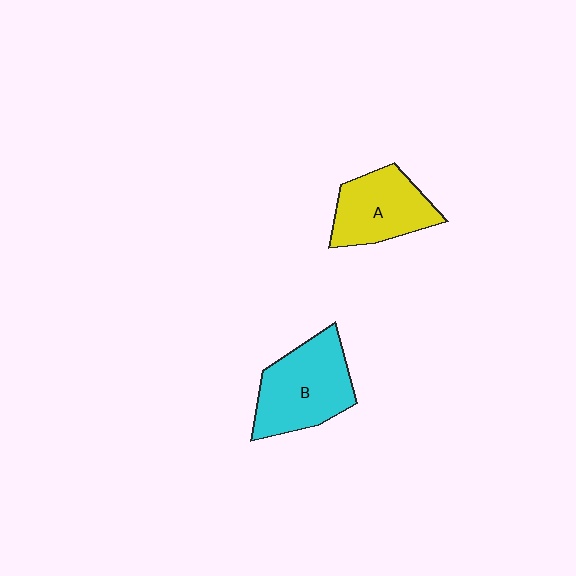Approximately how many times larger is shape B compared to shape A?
Approximately 1.2 times.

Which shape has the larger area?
Shape B (cyan).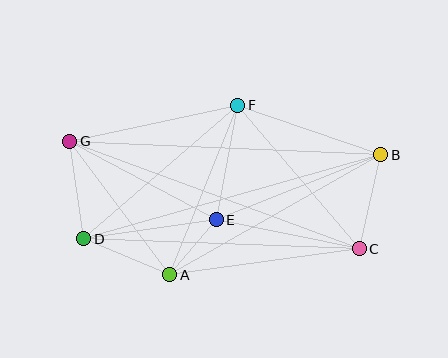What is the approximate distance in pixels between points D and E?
The distance between D and E is approximately 134 pixels.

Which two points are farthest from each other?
Points B and G are farthest from each other.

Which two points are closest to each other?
Points A and E are closest to each other.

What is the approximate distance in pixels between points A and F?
The distance between A and F is approximately 183 pixels.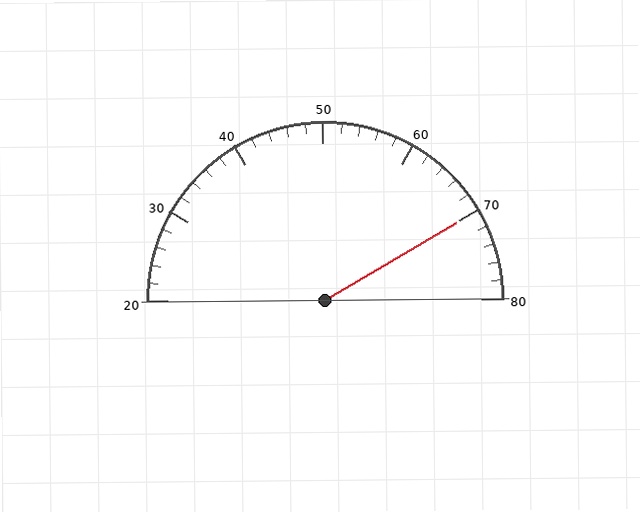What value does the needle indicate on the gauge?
The needle indicates approximately 70.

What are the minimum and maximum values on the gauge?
The gauge ranges from 20 to 80.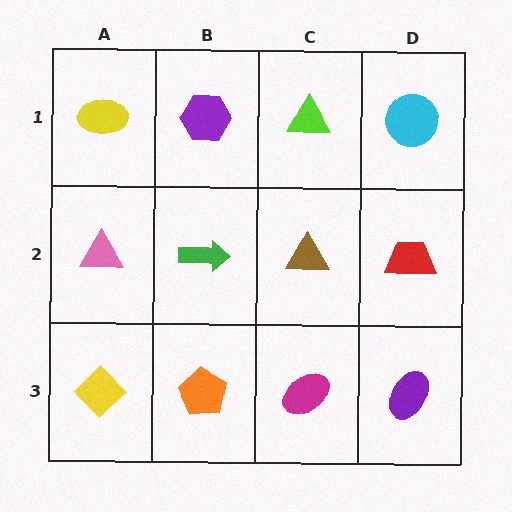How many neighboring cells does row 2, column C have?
4.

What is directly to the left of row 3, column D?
A magenta ellipse.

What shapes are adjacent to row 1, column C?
A brown triangle (row 2, column C), a purple hexagon (row 1, column B), a cyan circle (row 1, column D).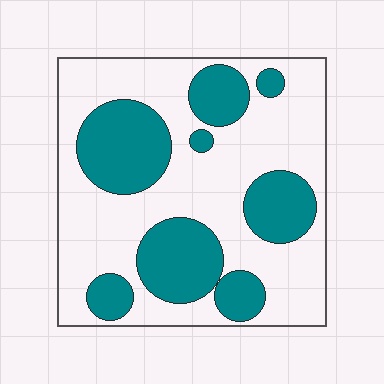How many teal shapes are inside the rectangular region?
8.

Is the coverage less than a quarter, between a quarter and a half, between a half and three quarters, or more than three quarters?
Between a quarter and a half.